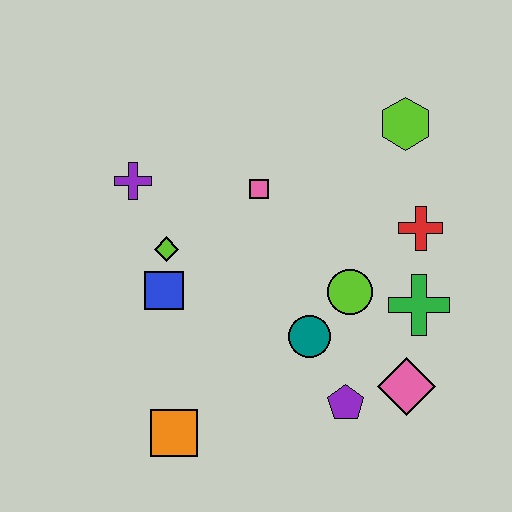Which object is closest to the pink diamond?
The purple pentagon is closest to the pink diamond.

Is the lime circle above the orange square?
Yes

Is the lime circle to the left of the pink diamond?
Yes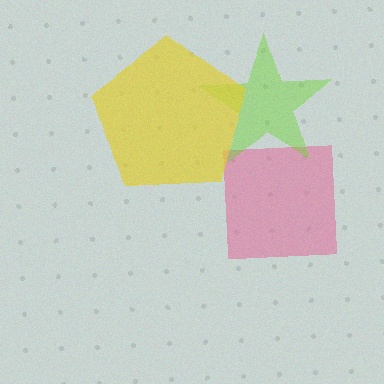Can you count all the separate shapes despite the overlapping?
Yes, there are 3 separate shapes.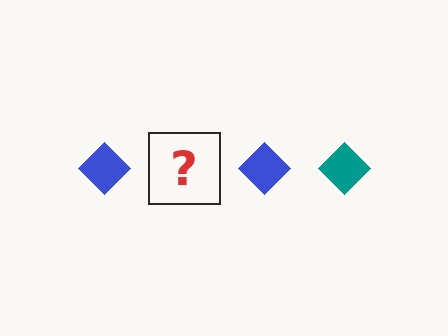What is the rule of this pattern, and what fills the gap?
The rule is that the pattern cycles through blue, teal diamonds. The gap should be filled with a teal diamond.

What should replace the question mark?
The question mark should be replaced with a teal diamond.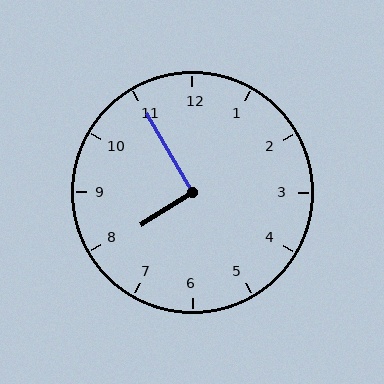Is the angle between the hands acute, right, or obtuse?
It is right.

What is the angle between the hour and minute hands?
Approximately 92 degrees.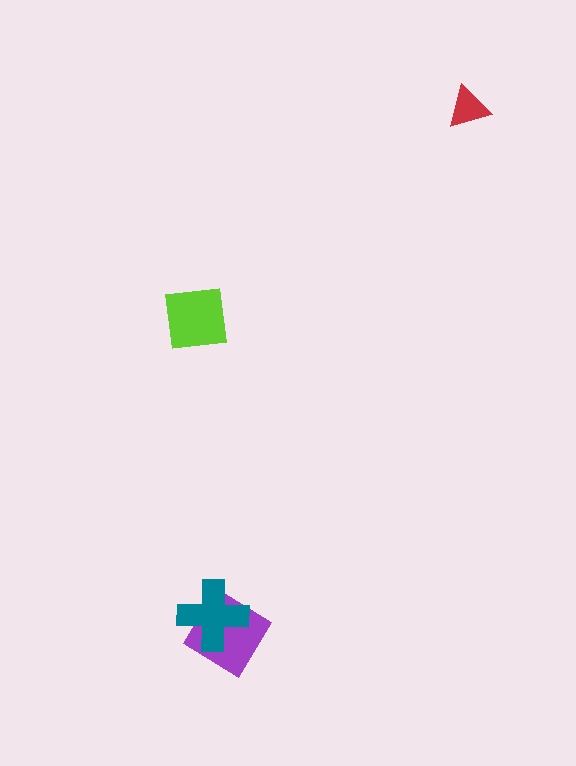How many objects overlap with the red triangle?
0 objects overlap with the red triangle.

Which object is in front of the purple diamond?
The teal cross is in front of the purple diamond.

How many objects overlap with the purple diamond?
1 object overlaps with the purple diamond.